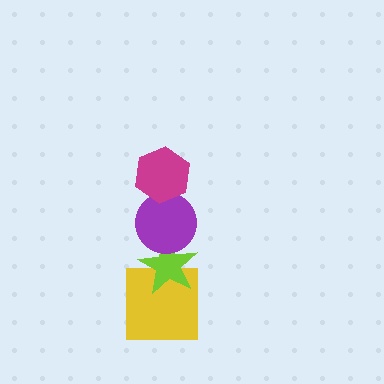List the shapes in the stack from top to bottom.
From top to bottom: the magenta hexagon, the purple circle, the lime star, the yellow square.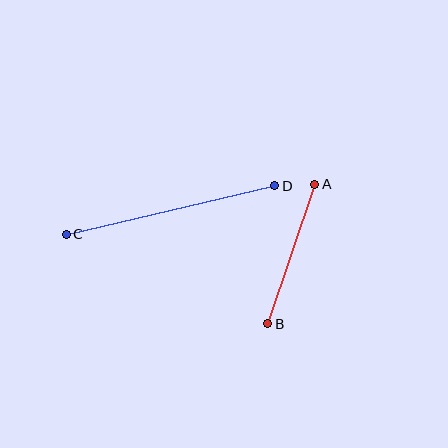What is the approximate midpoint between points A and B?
The midpoint is at approximately (291, 254) pixels.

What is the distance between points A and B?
The distance is approximately 147 pixels.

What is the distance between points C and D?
The distance is approximately 214 pixels.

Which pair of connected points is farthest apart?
Points C and D are farthest apart.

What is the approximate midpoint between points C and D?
The midpoint is at approximately (170, 210) pixels.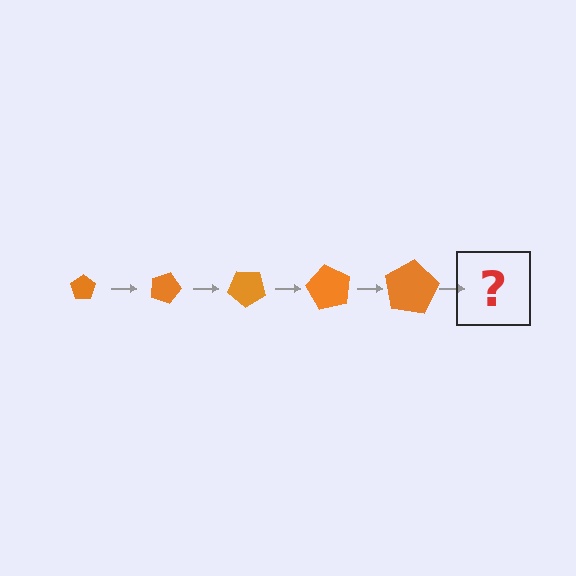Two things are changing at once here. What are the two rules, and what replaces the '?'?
The two rules are that the pentagon grows larger each step and it rotates 20 degrees each step. The '?' should be a pentagon, larger than the previous one and rotated 100 degrees from the start.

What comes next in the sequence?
The next element should be a pentagon, larger than the previous one and rotated 100 degrees from the start.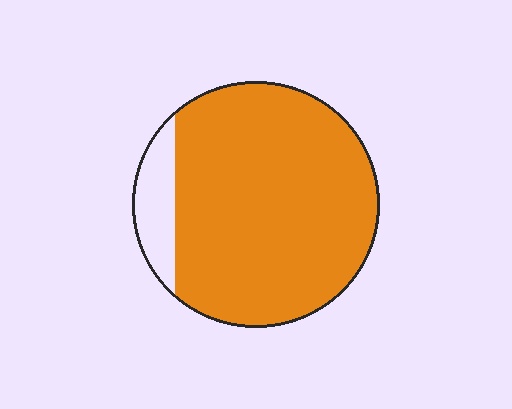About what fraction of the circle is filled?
About seven eighths (7/8).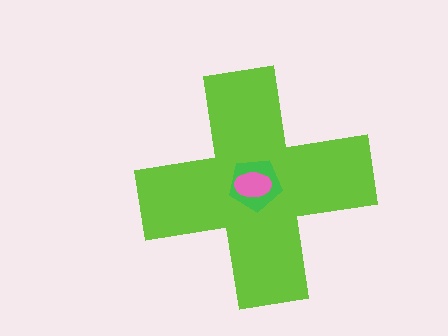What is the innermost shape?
The pink ellipse.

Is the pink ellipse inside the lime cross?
Yes.